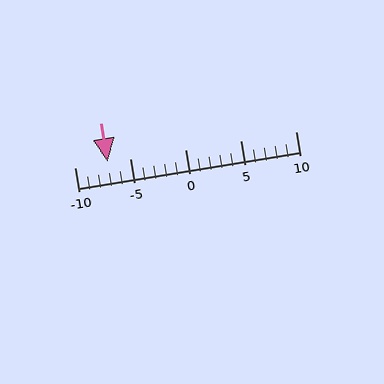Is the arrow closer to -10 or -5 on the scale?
The arrow is closer to -5.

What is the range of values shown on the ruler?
The ruler shows values from -10 to 10.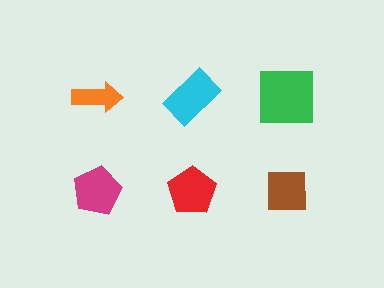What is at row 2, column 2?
A red pentagon.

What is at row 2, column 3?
A brown square.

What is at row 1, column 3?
A green square.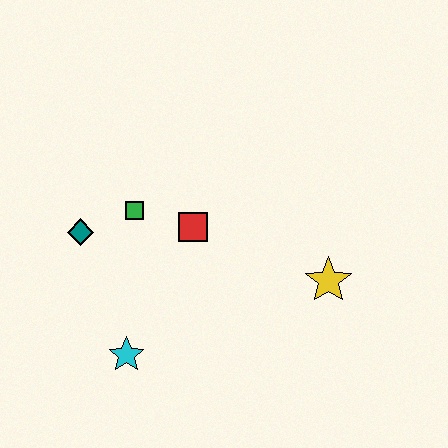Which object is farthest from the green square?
The yellow star is farthest from the green square.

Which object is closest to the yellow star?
The red square is closest to the yellow star.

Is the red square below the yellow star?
No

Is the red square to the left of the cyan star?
No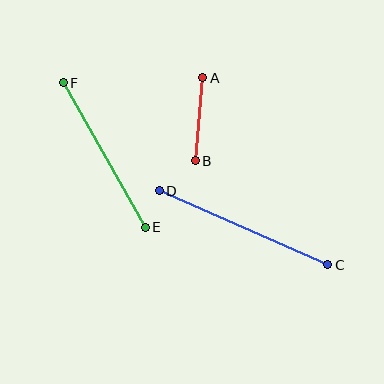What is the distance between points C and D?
The distance is approximately 184 pixels.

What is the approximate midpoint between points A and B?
The midpoint is at approximately (199, 119) pixels.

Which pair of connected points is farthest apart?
Points C and D are farthest apart.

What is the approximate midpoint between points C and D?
The midpoint is at approximately (243, 228) pixels.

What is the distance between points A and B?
The distance is approximately 83 pixels.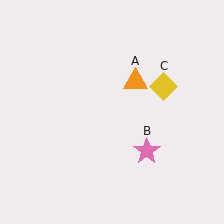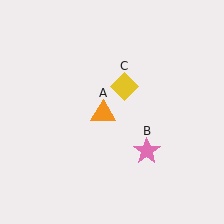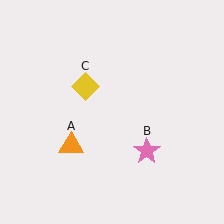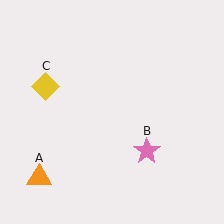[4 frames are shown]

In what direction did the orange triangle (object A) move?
The orange triangle (object A) moved down and to the left.